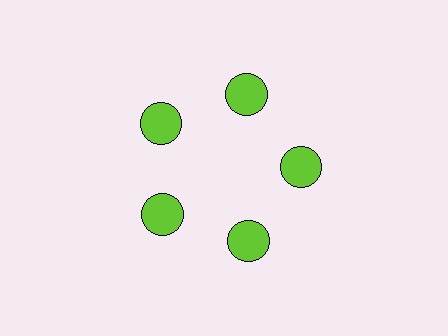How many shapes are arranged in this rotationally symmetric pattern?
There are 5 shapes, arranged in 5 groups of 1.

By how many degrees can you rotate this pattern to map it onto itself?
The pattern maps onto itself every 72 degrees of rotation.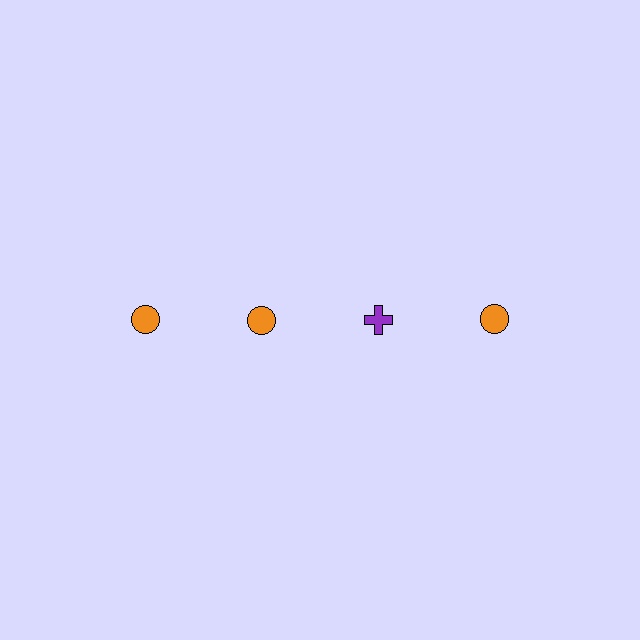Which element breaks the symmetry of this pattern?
The purple cross in the top row, center column breaks the symmetry. All other shapes are orange circles.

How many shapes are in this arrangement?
There are 4 shapes arranged in a grid pattern.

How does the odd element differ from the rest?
It differs in both color (purple instead of orange) and shape (cross instead of circle).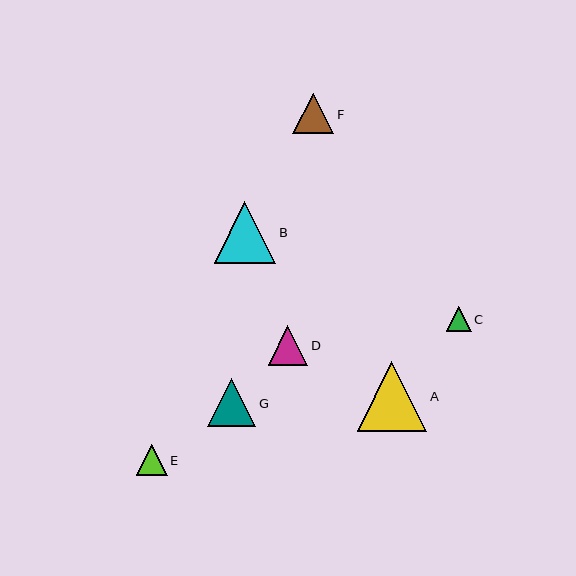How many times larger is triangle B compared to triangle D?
Triangle B is approximately 1.6 times the size of triangle D.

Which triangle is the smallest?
Triangle C is the smallest with a size of approximately 25 pixels.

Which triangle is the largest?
Triangle A is the largest with a size of approximately 69 pixels.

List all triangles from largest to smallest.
From largest to smallest: A, B, G, F, D, E, C.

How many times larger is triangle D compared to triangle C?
Triangle D is approximately 1.6 times the size of triangle C.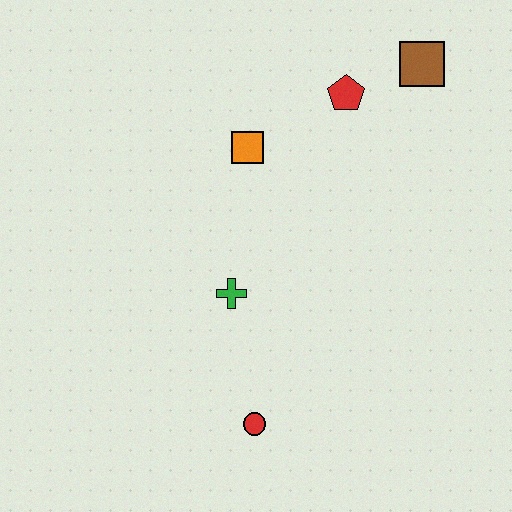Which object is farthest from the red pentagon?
The red circle is farthest from the red pentagon.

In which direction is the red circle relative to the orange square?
The red circle is below the orange square.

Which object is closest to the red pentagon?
The brown square is closest to the red pentagon.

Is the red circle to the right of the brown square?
No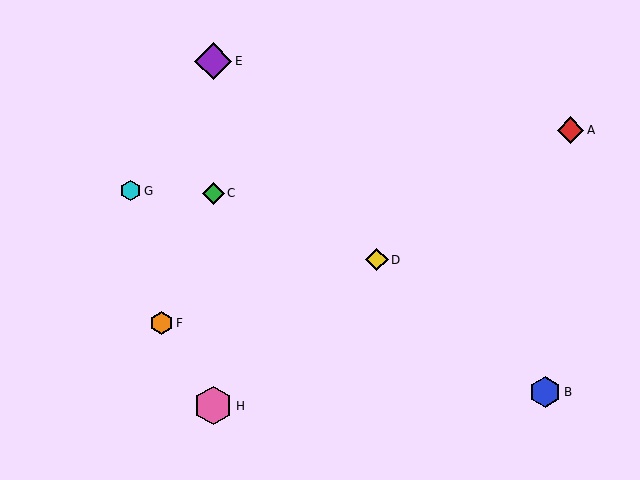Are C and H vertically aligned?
Yes, both are at x≈213.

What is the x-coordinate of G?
Object G is at x≈131.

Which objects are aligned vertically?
Objects C, E, H are aligned vertically.